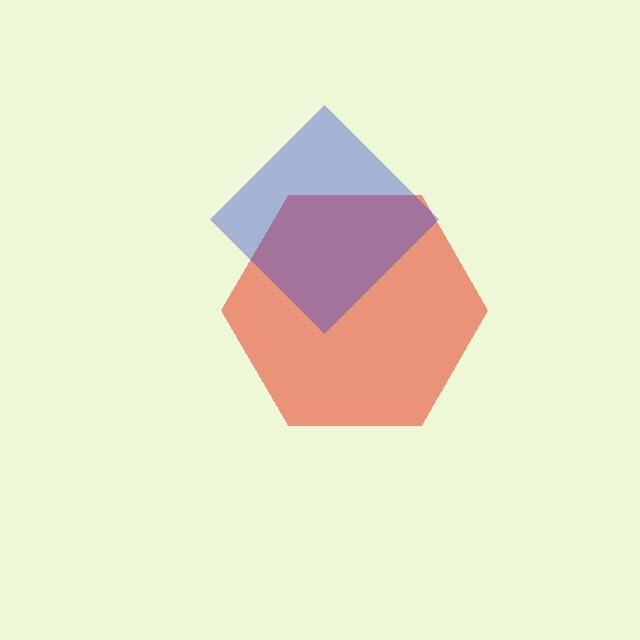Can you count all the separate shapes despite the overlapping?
Yes, there are 2 separate shapes.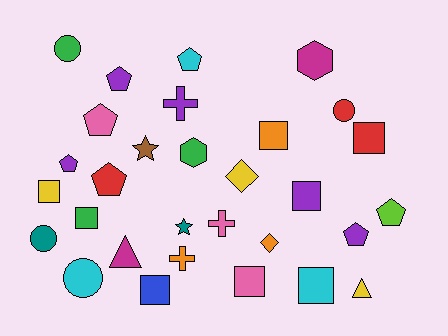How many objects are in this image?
There are 30 objects.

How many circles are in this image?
There are 4 circles.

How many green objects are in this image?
There are 3 green objects.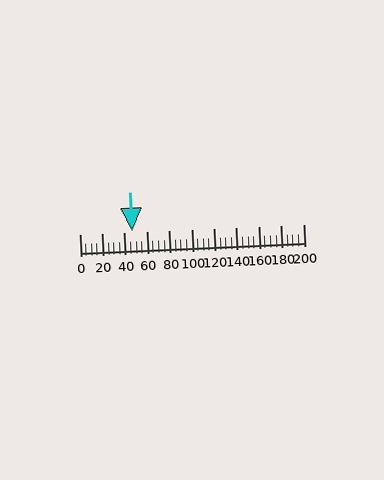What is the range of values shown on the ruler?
The ruler shows values from 0 to 200.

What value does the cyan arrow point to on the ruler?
The cyan arrow points to approximately 47.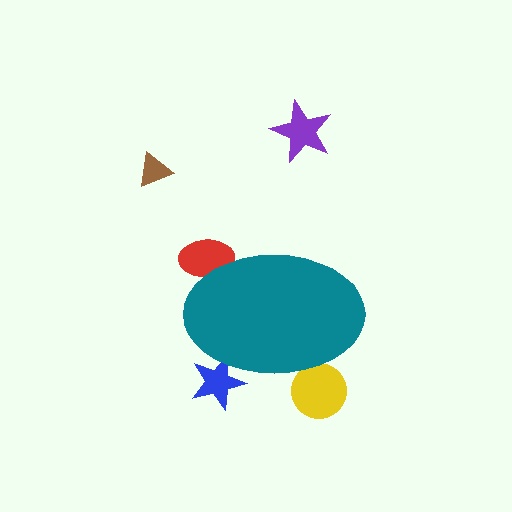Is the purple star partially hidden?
No, the purple star is fully visible.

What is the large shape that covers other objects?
A teal ellipse.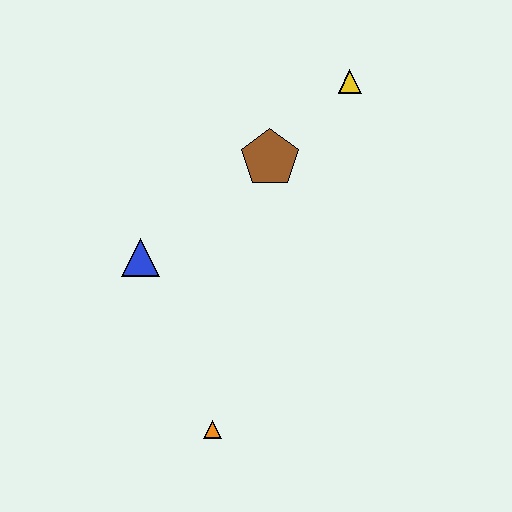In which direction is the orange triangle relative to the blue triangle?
The orange triangle is below the blue triangle.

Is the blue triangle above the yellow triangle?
No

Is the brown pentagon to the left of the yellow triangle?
Yes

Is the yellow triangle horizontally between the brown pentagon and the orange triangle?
No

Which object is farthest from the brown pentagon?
The orange triangle is farthest from the brown pentagon.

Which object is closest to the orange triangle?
The blue triangle is closest to the orange triangle.